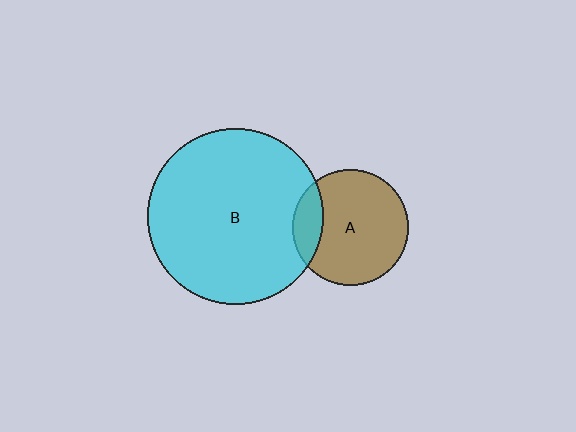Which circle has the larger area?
Circle B (cyan).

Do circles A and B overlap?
Yes.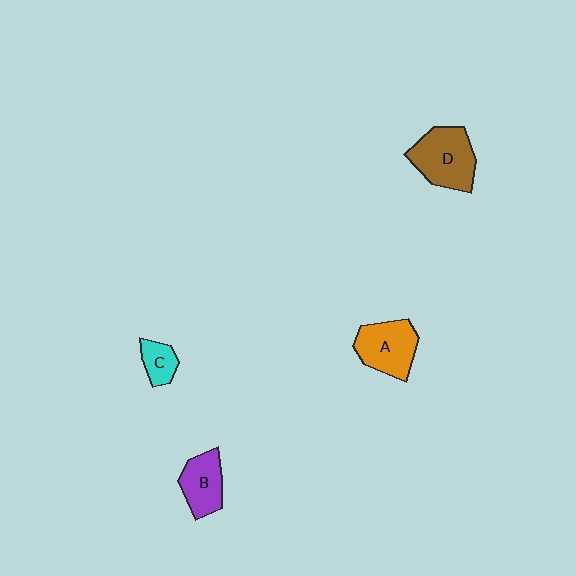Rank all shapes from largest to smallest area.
From largest to smallest: D (brown), A (orange), B (purple), C (cyan).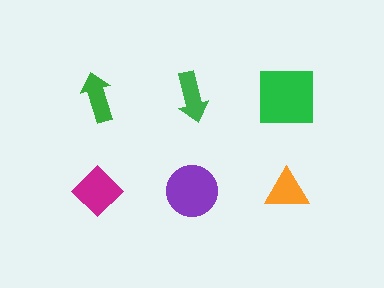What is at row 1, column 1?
A green arrow.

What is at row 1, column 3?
A green square.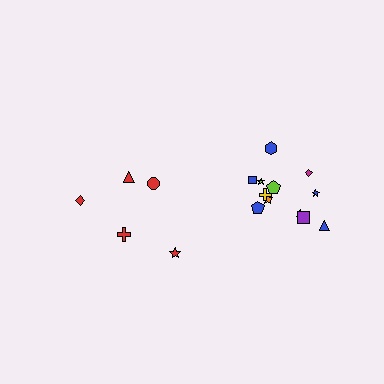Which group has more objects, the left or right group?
The right group.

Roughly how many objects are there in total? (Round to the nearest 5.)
Roughly 15 objects in total.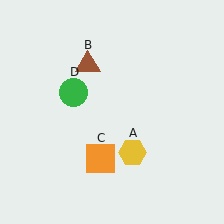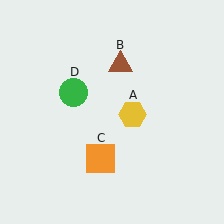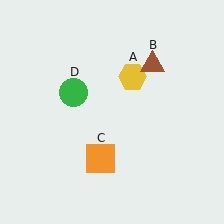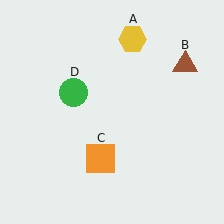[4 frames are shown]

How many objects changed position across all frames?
2 objects changed position: yellow hexagon (object A), brown triangle (object B).